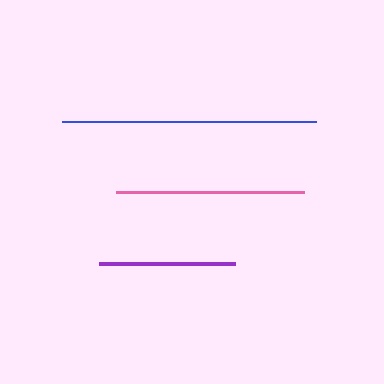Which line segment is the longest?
The blue line is the longest at approximately 254 pixels.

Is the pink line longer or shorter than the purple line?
The pink line is longer than the purple line.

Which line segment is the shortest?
The purple line is the shortest at approximately 136 pixels.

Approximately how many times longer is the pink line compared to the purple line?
The pink line is approximately 1.4 times the length of the purple line.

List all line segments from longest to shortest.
From longest to shortest: blue, pink, purple.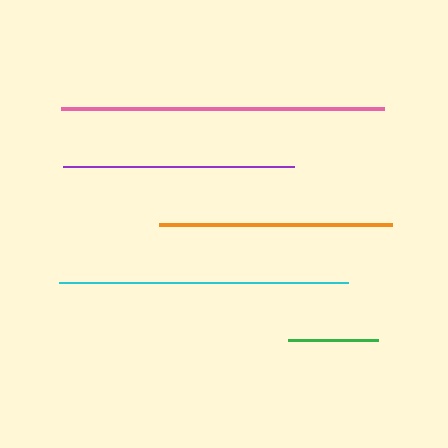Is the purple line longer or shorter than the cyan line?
The cyan line is longer than the purple line.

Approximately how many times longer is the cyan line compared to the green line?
The cyan line is approximately 3.2 times the length of the green line.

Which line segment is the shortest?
The green line is the shortest at approximately 90 pixels.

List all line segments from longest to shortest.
From longest to shortest: pink, cyan, orange, purple, green.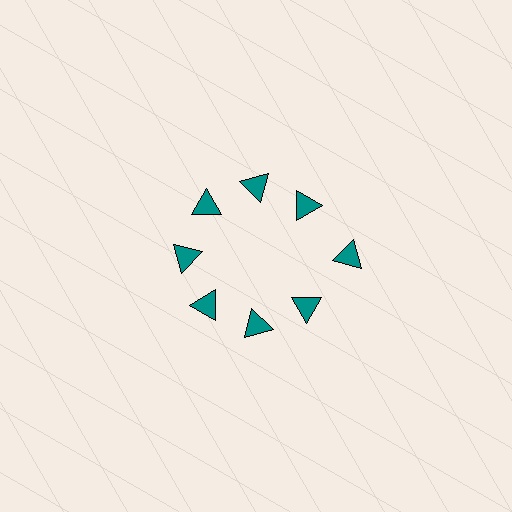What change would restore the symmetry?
The symmetry would be restored by moving it inward, back onto the ring so that all 8 triangles sit at equal angles and equal distance from the center.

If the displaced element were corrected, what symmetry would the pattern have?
It would have 8-fold rotational symmetry — the pattern would map onto itself every 45 degrees.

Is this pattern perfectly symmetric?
No. The 8 teal triangles are arranged in a ring, but one element near the 3 o'clock position is pushed outward from the center, breaking the 8-fold rotational symmetry.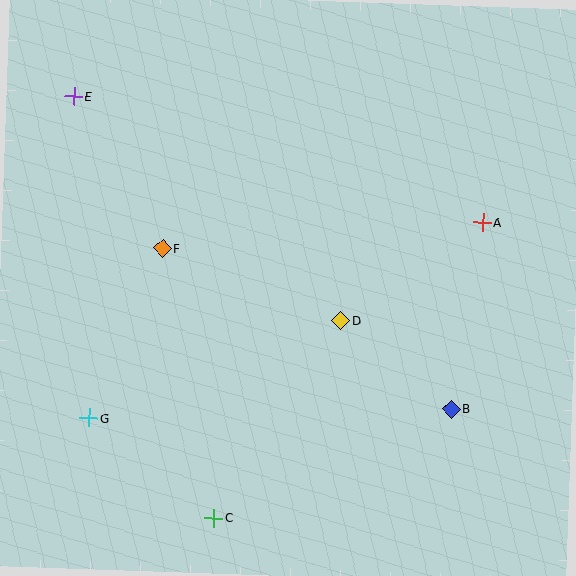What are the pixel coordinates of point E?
Point E is at (74, 96).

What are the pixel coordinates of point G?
Point G is at (89, 418).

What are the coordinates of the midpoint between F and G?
The midpoint between F and G is at (126, 333).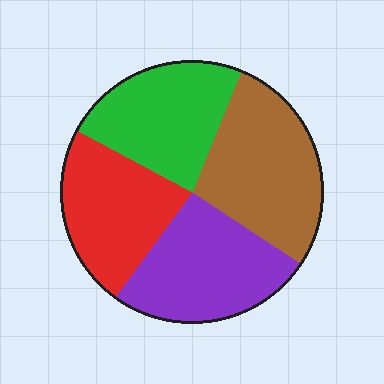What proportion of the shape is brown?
Brown takes up about one quarter (1/4) of the shape.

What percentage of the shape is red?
Red takes up about one quarter (1/4) of the shape.